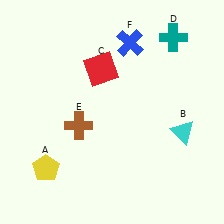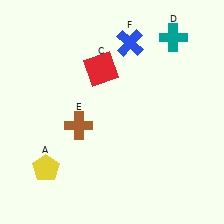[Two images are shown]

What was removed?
The cyan triangle (B) was removed in Image 2.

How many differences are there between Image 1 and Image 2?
There is 1 difference between the two images.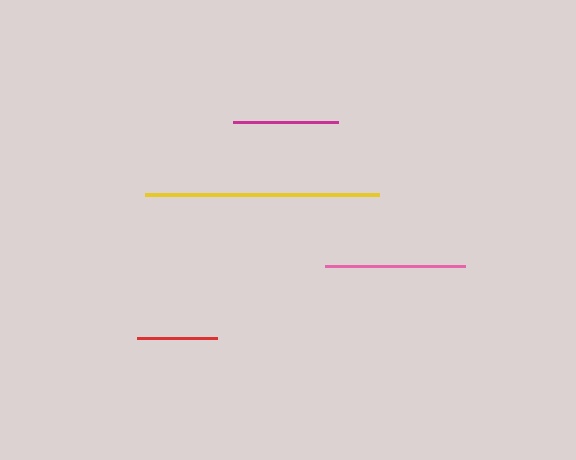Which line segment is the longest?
The yellow line is the longest at approximately 234 pixels.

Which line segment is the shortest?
The red line is the shortest at approximately 81 pixels.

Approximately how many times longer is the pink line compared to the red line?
The pink line is approximately 1.7 times the length of the red line.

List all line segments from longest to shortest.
From longest to shortest: yellow, pink, magenta, red.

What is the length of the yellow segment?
The yellow segment is approximately 234 pixels long.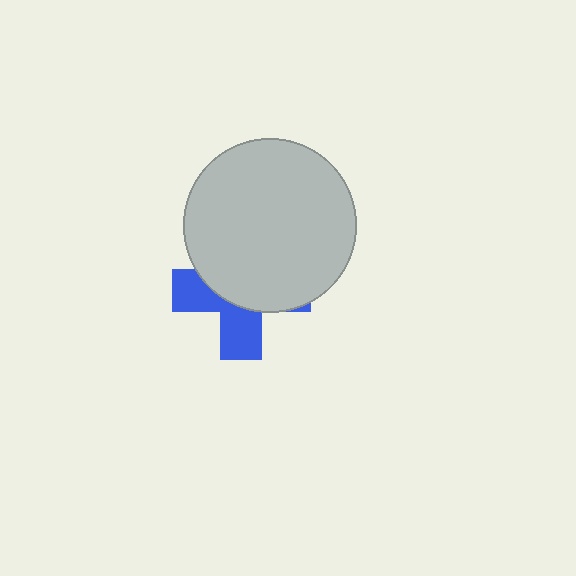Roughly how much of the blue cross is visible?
A small part of it is visible (roughly 40%).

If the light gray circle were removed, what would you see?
You would see the complete blue cross.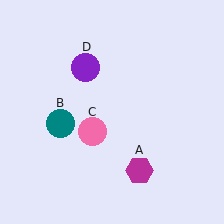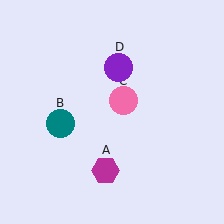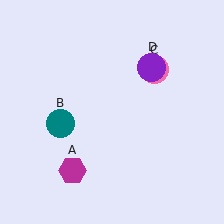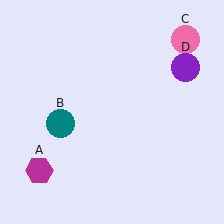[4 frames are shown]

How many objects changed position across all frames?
3 objects changed position: magenta hexagon (object A), pink circle (object C), purple circle (object D).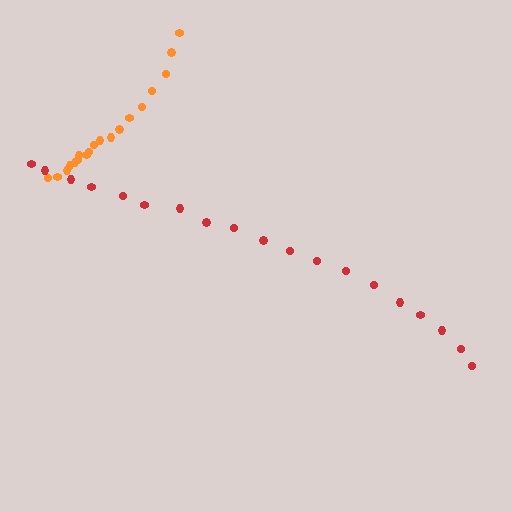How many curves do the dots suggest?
There are 2 distinct paths.